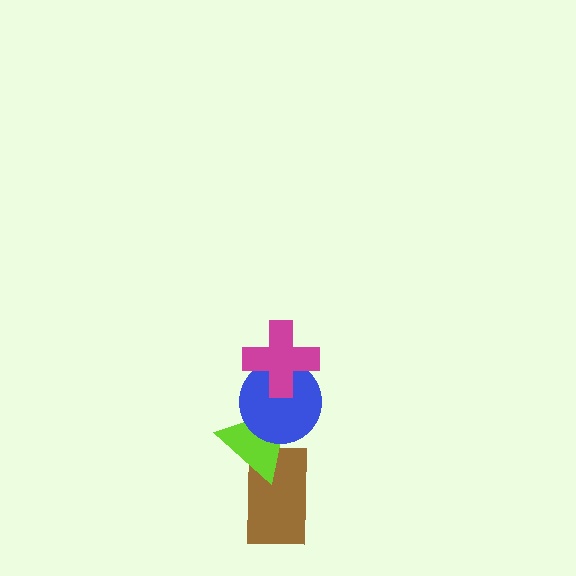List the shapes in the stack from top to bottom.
From top to bottom: the magenta cross, the blue circle, the lime triangle, the brown rectangle.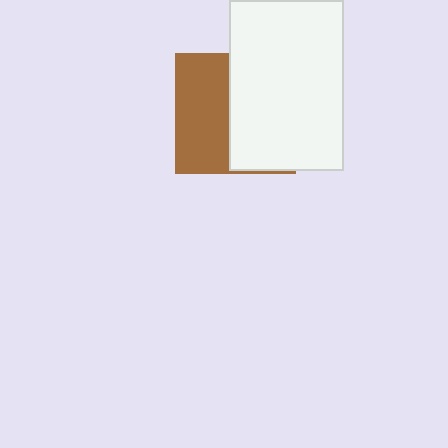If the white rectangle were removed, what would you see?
You would see the complete brown square.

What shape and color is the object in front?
The object in front is a white rectangle.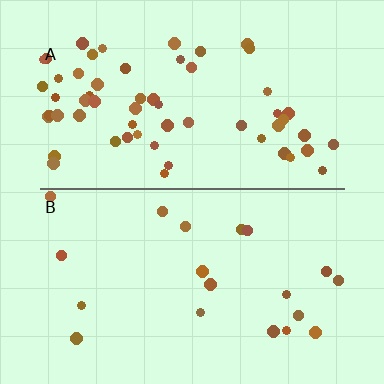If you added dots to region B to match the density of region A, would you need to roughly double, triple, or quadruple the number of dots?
Approximately triple.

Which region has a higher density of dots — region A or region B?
A (the top).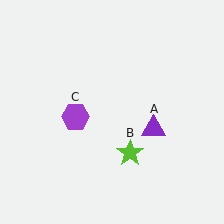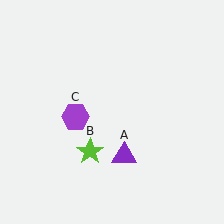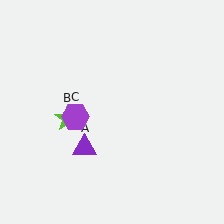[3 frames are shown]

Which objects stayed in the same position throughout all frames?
Purple hexagon (object C) remained stationary.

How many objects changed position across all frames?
2 objects changed position: purple triangle (object A), lime star (object B).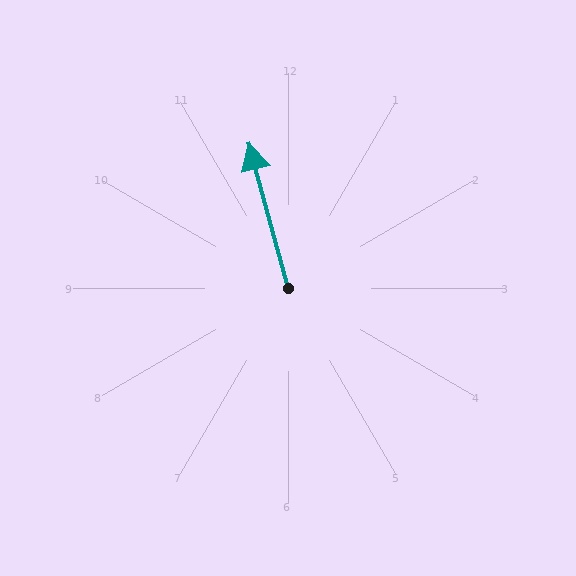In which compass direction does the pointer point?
North.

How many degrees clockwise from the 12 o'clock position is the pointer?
Approximately 345 degrees.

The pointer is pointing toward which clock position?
Roughly 11 o'clock.